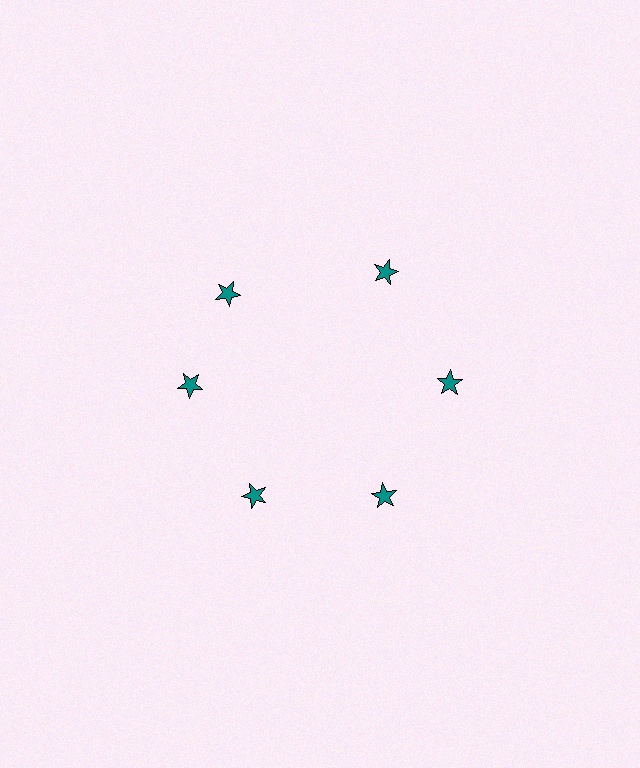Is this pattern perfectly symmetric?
No. The 6 teal stars are arranged in a ring, but one element near the 11 o'clock position is rotated out of alignment along the ring, breaking the 6-fold rotational symmetry.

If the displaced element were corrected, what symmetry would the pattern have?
It would have 6-fold rotational symmetry — the pattern would map onto itself every 60 degrees.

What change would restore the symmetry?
The symmetry would be restored by rotating it back into even spacing with its neighbors so that all 6 stars sit at equal angles and equal distance from the center.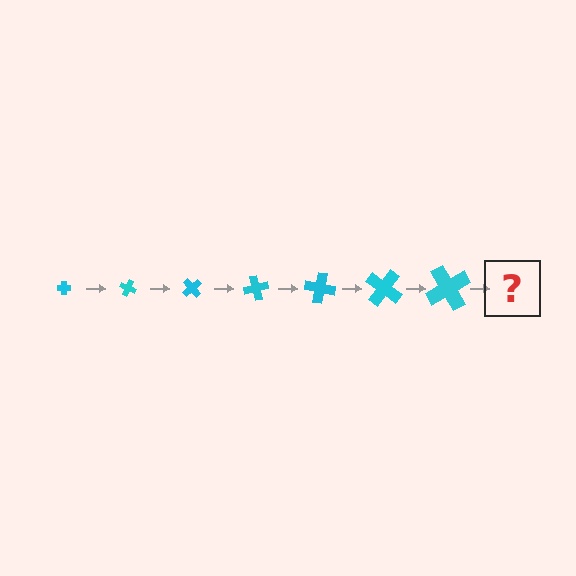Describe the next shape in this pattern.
It should be a cross, larger than the previous one and rotated 175 degrees from the start.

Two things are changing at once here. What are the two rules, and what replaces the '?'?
The two rules are that the cross grows larger each step and it rotates 25 degrees each step. The '?' should be a cross, larger than the previous one and rotated 175 degrees from the start.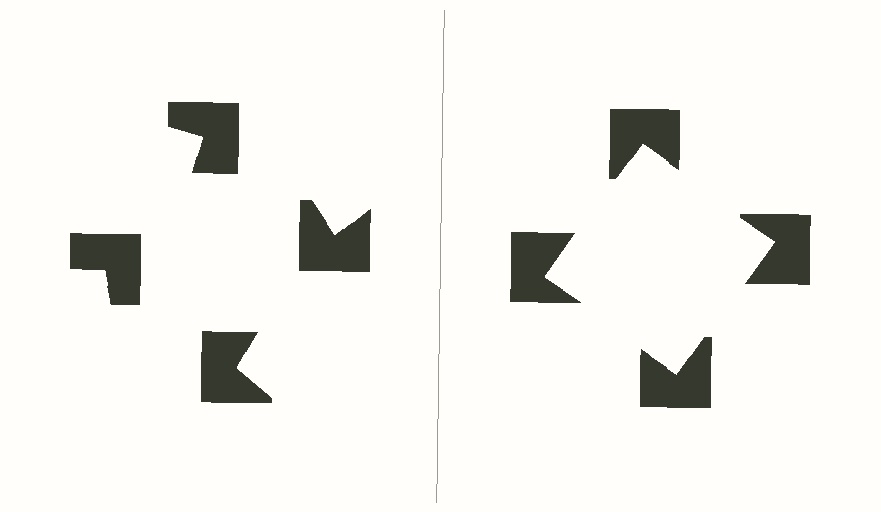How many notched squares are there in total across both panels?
8 — 4 on each side.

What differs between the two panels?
The notched squares are positioned identically on both sides; only the wedge orientations differ. On the right they align to a square; on the left they are misaligned.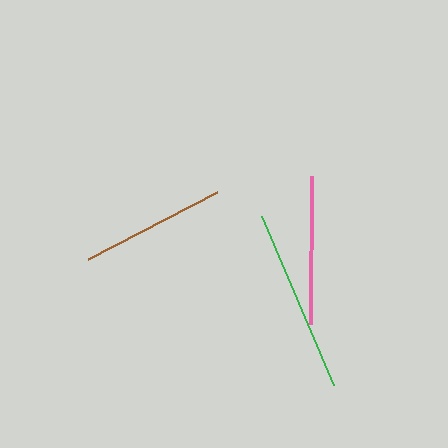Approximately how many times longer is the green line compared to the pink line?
The green line is approximately 1.2 times the length of the pink line.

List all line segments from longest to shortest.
From longest to shortest: green, pink, brown.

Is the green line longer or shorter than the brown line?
The green line is longer than the brown line.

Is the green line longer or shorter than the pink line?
The green line is longer than the pink line.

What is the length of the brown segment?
The brown segment is approximately 145 pixels long.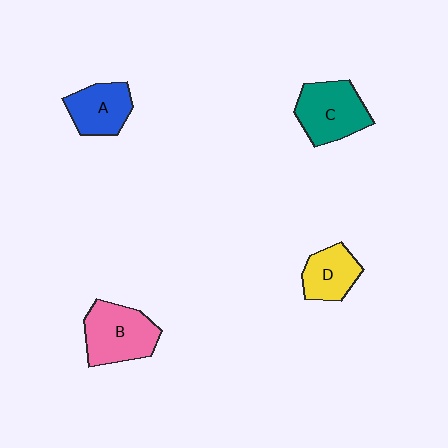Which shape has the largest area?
Shape B (pink).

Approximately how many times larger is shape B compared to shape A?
Approximately 1.3 times.